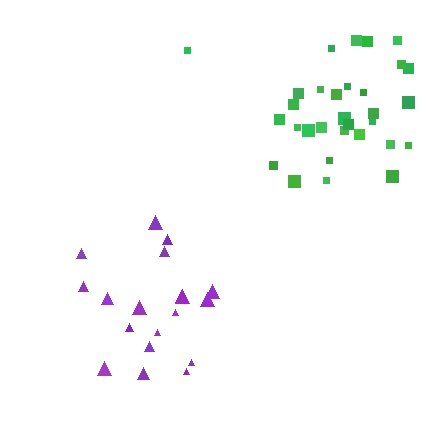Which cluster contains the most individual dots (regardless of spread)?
Green (31).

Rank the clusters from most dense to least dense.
green, purple.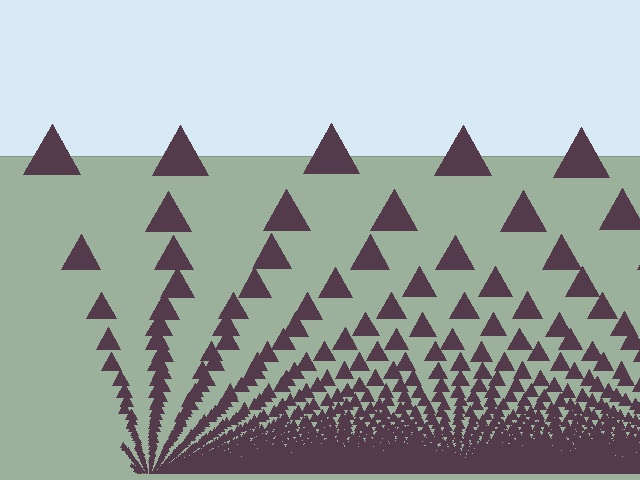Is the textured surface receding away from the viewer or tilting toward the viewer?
The surface appears to tilt toward the viewer. Texture elements get larger and sparser toward the top.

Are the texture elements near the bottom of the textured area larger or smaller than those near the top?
Smaller. The gradient is inverted — elements near the bottom are smaller and denser.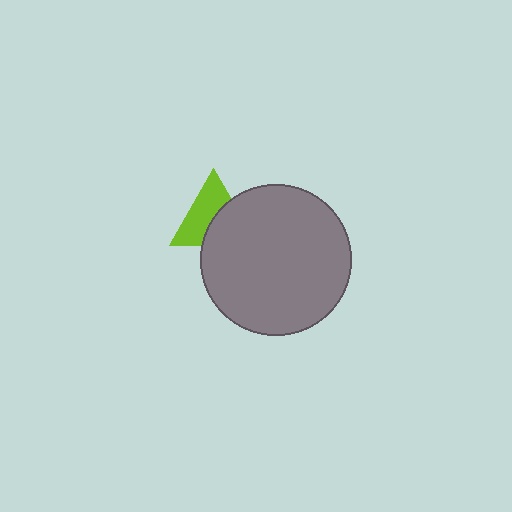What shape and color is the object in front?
The object in front is a gray circle.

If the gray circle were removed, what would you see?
You would see the complete lime triangle.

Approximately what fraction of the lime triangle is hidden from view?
Roughly 44% of the lime triangle is hidden behind the gray circle.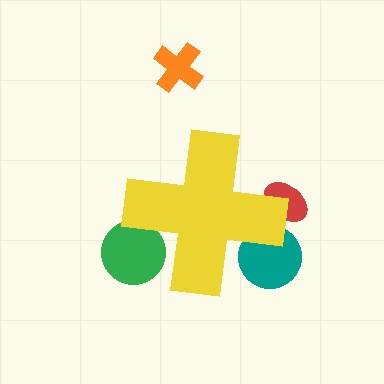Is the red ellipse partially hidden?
Yes, the red ellipse is partially hidden behind the yellow cross.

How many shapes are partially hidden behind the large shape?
4 shapes are partially hidden.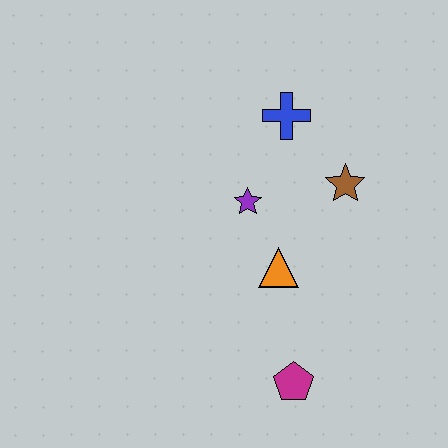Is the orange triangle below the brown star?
Yes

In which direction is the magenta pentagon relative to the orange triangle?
The magenta pentagon is below the orange triangle.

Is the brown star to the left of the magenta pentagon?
No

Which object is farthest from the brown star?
The magenta pentagon is farthest from the brown star.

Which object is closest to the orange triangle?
The purple star is closest to the orange triangle.